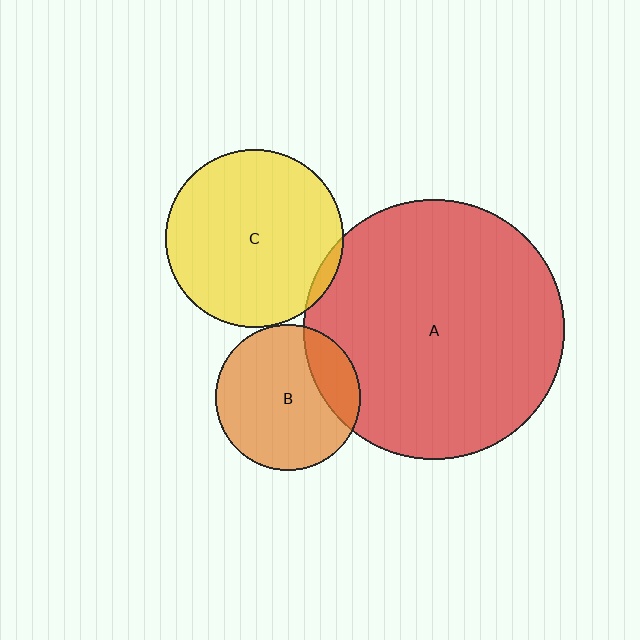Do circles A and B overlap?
Yes.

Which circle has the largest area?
Circle A (red).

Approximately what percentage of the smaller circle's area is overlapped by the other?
Approximately 20%.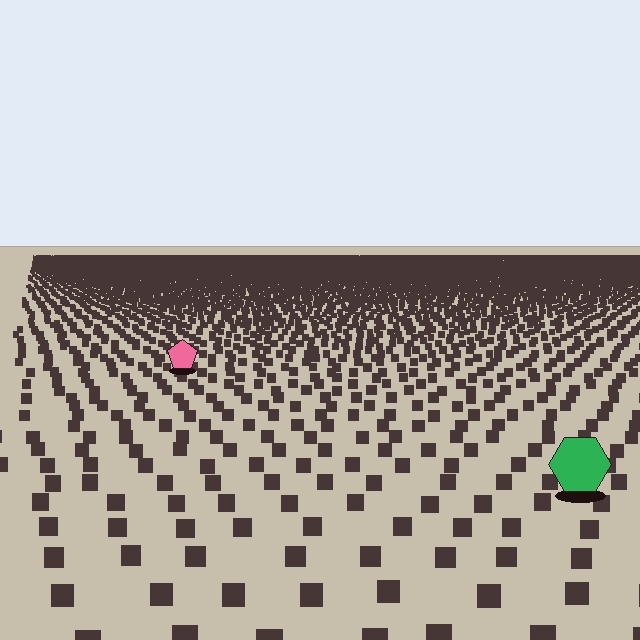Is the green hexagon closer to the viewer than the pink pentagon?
Yes. The green hexagon is closer — you can tell from the texture gradient: the ground texture is coarser near it.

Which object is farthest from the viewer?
The pink pentagon is farthest from the viewer. It appears smaller and the ground texture around it is denser.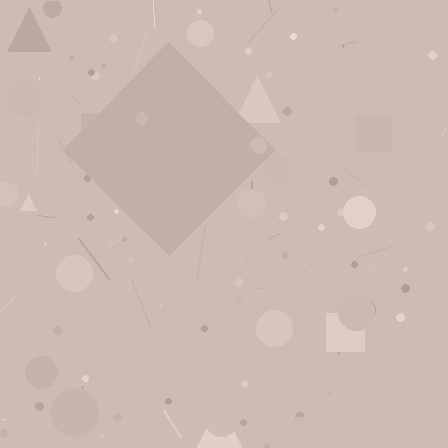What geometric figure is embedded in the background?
A diamond is embedded in the background.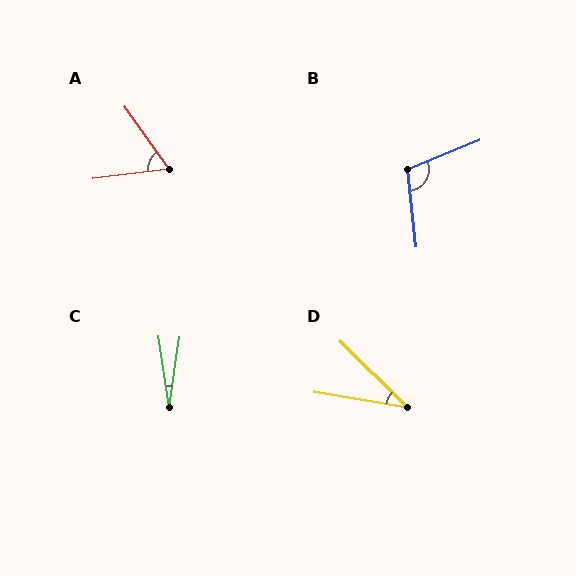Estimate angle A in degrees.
Approximately 62 degrees.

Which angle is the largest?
B, at approximately 105 degrees.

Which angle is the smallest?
C, at approximately 17 degrees.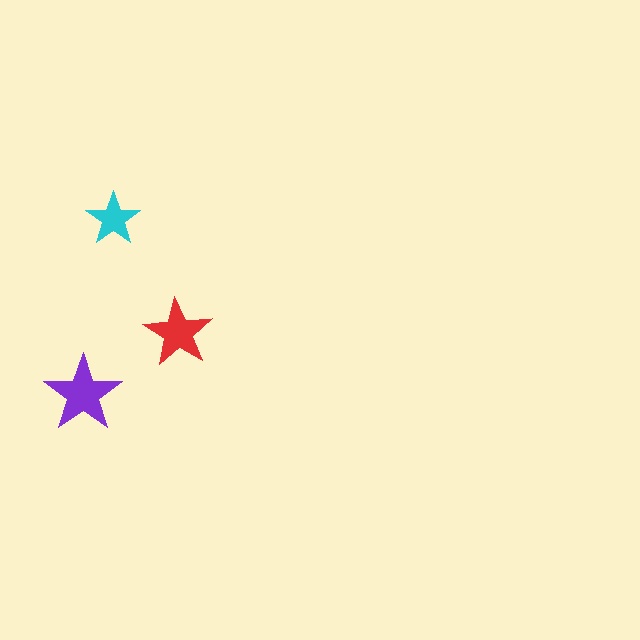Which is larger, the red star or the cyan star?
The red one.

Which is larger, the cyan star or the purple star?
The purple one.